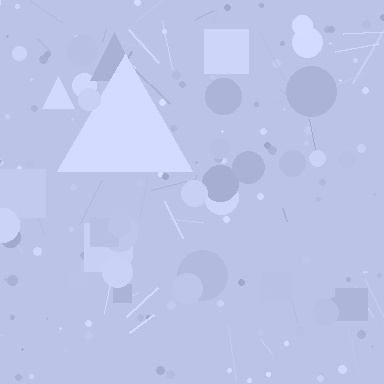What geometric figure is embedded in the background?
A triangle is embedded in the background.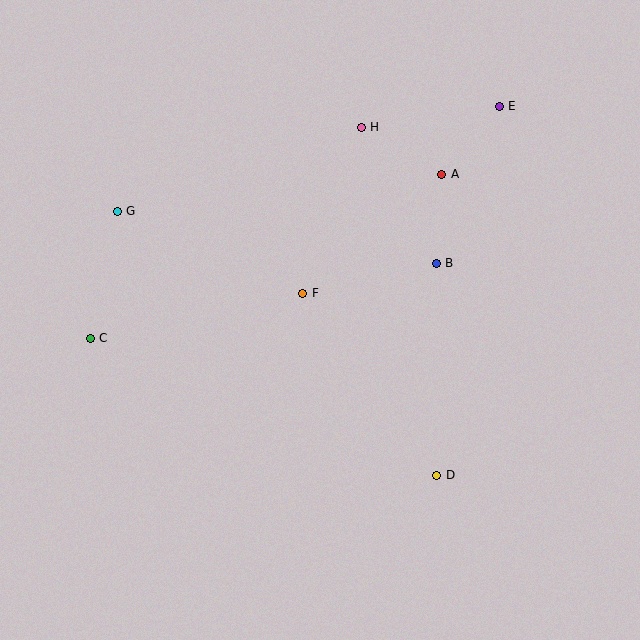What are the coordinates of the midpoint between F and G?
The midpoint between F and G is at (210, 252).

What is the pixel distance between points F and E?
The distance between F and E is 271 pixels.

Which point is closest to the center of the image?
Point F at (303, 293) is closest to the center.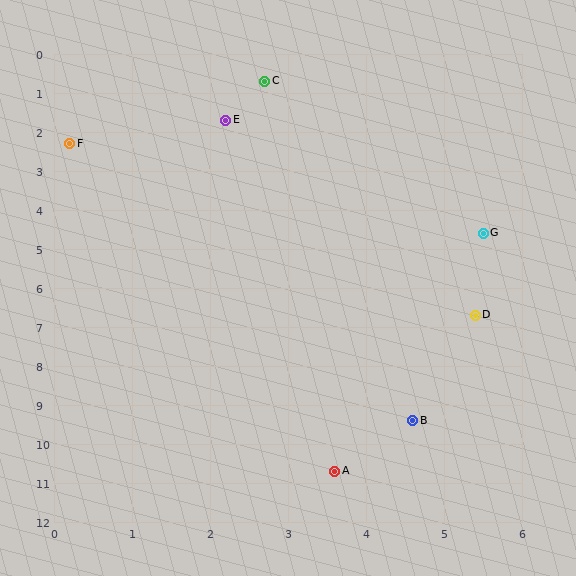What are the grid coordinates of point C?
Point C is at approximately (2.7, 0.7).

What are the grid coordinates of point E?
Point E is at approximately (2.2, 1.7).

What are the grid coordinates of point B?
Point B is at approximately (4.6, 9.4).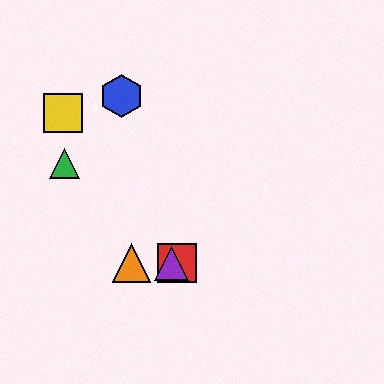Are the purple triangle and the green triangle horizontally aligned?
No, the purple triangle is at y≈263 and the green triangle is at y≈163.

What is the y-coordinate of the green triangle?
The green triangle is at y≈163.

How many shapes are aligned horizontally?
3 shapes (the red square, the purple triangle, the orange triangle) are aligned horizontally.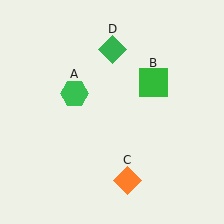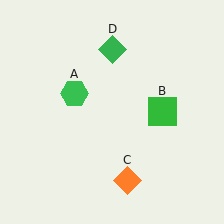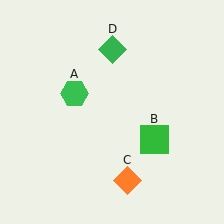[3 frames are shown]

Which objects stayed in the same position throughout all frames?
Green hexagon (object A) and orange diamond (object C) and green diamond (object D) remained stationary.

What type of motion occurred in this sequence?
The green square (object B) rotated clockwise around the center of the scene.